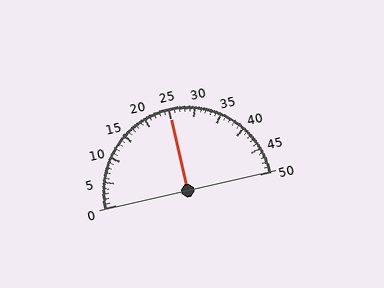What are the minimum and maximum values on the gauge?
The gauge ranges from 0 to 50.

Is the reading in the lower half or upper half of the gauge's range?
The reading is in the upper half of the range (0 to 50).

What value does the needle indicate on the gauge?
The needle indicates approximately 25.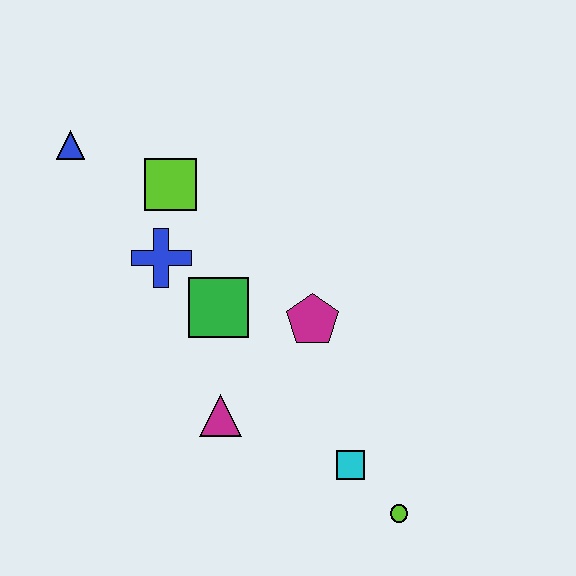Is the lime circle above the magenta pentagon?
No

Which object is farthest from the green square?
The lime circle is farthest from the green square.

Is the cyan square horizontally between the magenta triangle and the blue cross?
No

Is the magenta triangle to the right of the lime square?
Yes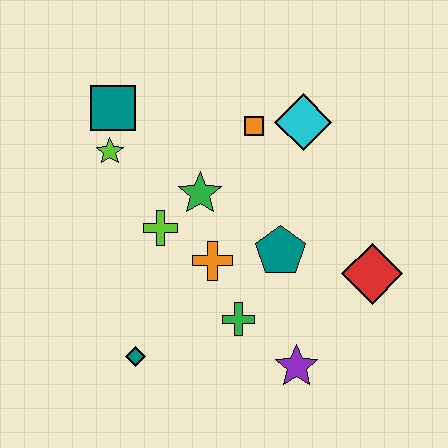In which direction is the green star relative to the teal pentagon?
The green star is to the left of the teal pentagon.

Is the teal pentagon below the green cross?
No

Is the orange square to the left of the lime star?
No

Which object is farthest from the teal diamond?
The cyan diamond is farthest from the teal diamond.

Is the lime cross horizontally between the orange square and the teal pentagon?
No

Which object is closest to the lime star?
The teal square is closest to the lime star.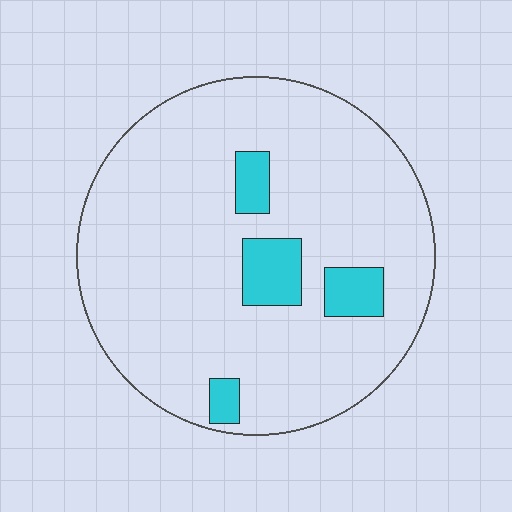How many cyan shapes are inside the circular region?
4.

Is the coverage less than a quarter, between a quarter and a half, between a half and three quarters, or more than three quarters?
Less than a quarter.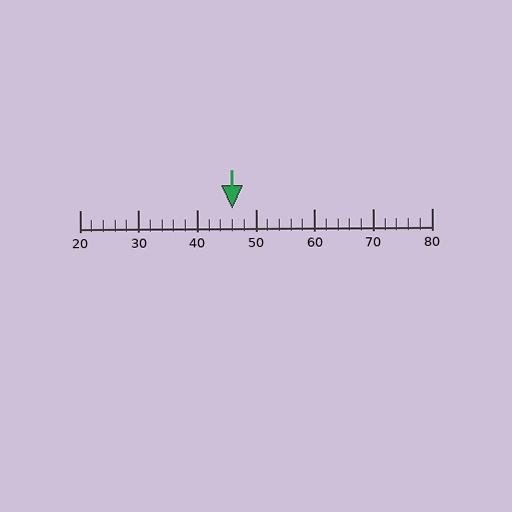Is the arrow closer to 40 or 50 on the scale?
The arrow is closer to 50.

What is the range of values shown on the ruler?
The ruler shows values from 20 to 80.